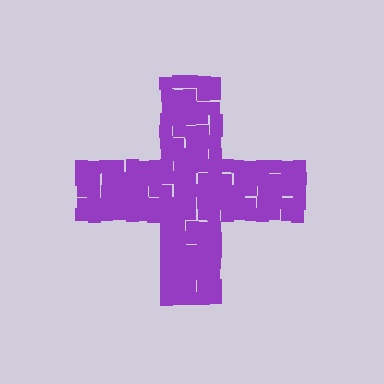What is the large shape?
The large shape is a cross.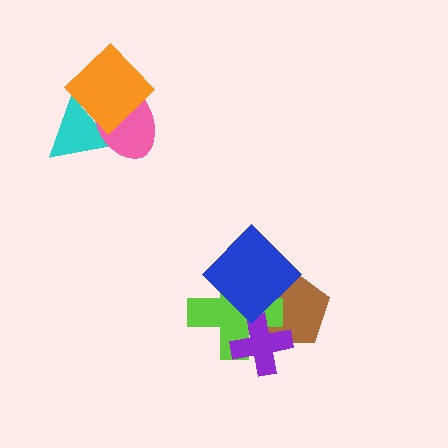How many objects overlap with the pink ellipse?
2 objects overlap with the pink ellipse.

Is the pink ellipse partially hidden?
Yes, it is partially covered by another shape.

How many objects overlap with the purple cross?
3 objects overlap with the purple cross.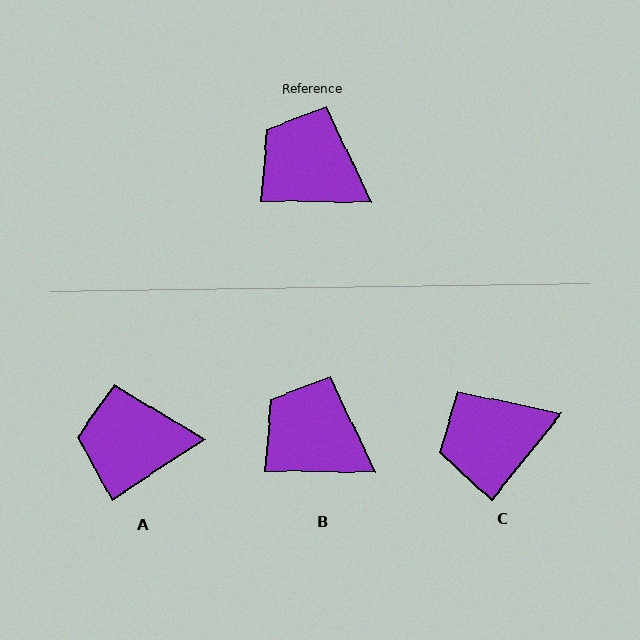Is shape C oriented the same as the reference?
No, it is off by about 53 degrees.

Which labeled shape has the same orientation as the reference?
B.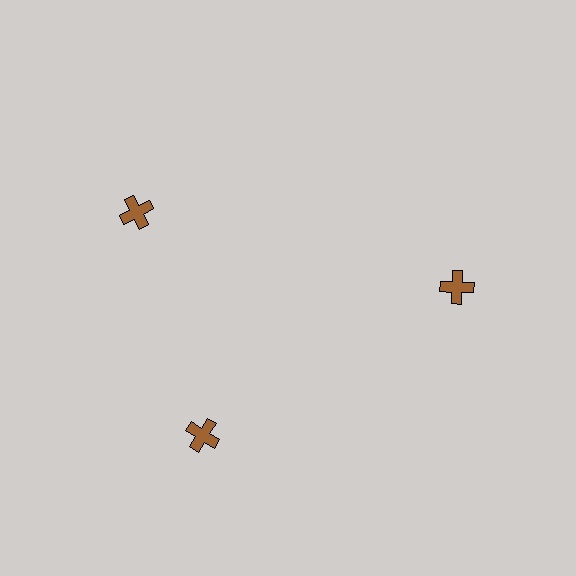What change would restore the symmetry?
The symmetry would be restored by rotating it back into even spacing with its neighbors so that all 3 crosses sit at equal angles and equal distance from the center.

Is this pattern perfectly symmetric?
No. The 3 brown crosses are arranged in a ring, but one element near the 11 o'clock position is rotated out of alignment along the ring, breaking the 3-fold rotational symmetry.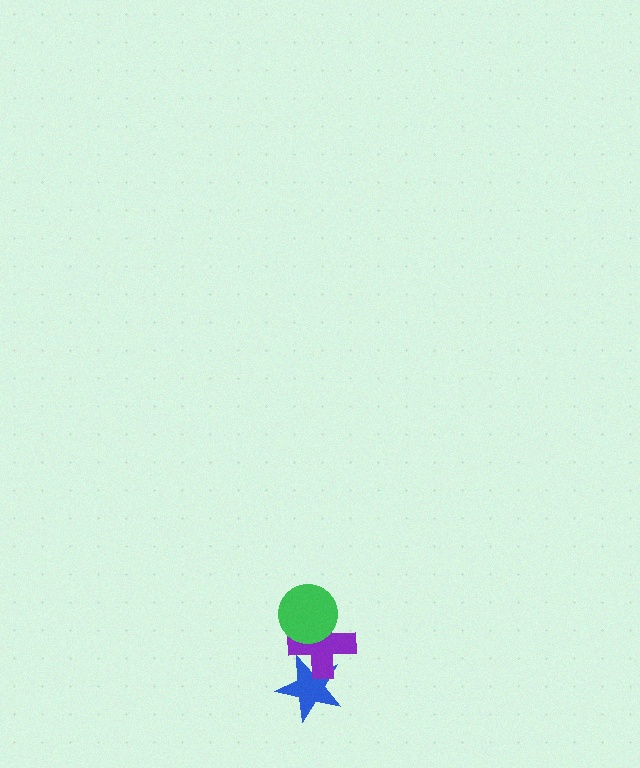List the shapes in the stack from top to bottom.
From top to bottom: the green circle, the purple cross, the blue star.